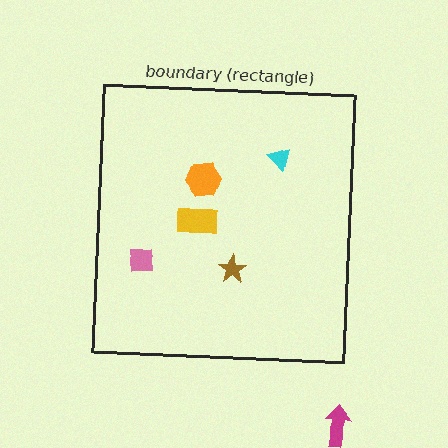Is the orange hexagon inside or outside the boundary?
Inside.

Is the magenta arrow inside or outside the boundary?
Outside.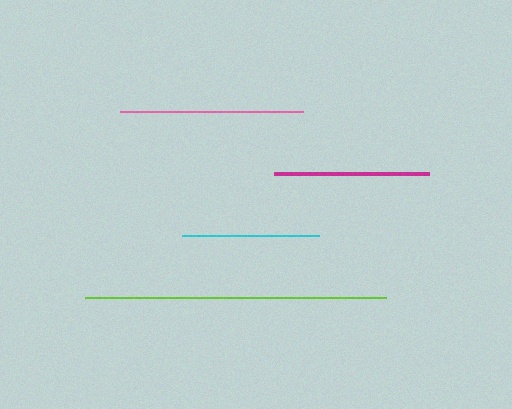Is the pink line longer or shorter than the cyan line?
The pink line is longer than the cyan line.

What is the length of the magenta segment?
The magenta segment is approximately 155 pixels long.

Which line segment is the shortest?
The cyan line is the shortest at approximately 137 pixels.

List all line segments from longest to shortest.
From longest to shortest: lime, pink, magenta, cyan.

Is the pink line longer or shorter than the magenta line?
The pink line is longer than the magenta line.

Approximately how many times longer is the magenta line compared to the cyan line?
The magenta line is approximately 1.1 times the length of the cyan line.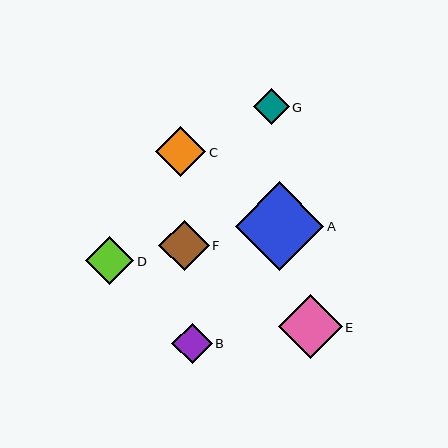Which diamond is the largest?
Diamond A is the largest with a size of approximately 89 pixels.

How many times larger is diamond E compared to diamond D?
Diamond E is approximately 1.3 times the size of diamond D.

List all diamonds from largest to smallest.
From largest to smallest: A, E, F, C, D, B, G.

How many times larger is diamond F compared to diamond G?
Diamond F is approximately 1.4 times the size of diamond G.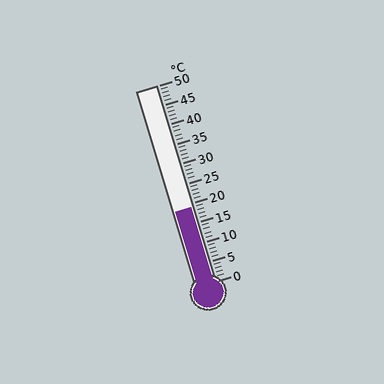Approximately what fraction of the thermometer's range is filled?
The thermometer is filled to approximately 40% of its range.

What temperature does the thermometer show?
The thermometer shows approximately 19°C.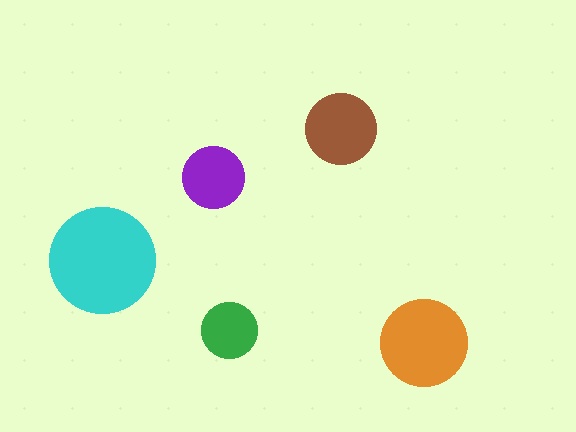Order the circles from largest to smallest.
the cyan one, the orange one, the brown one, the purple one, the green one.